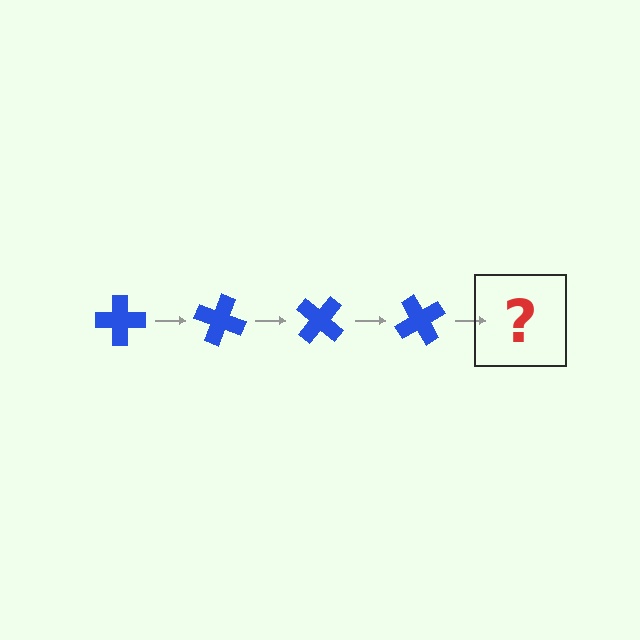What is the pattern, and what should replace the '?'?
The pattern is that the cross rotates 20 degrees each step. The '?' should be a blue cross rotated 80 degrees.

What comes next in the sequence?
The next element should be a blue cross rotated 80 degrees.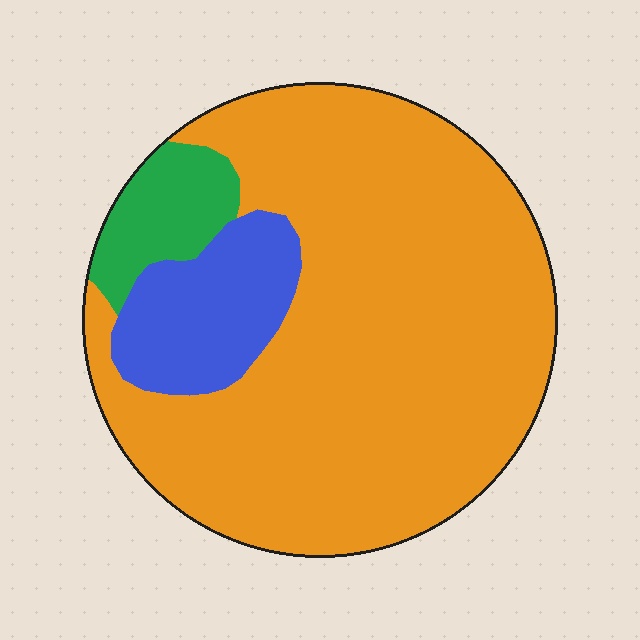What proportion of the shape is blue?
Blue covers 13% of the shape.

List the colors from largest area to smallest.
From largest to smallest: orange, blue, green.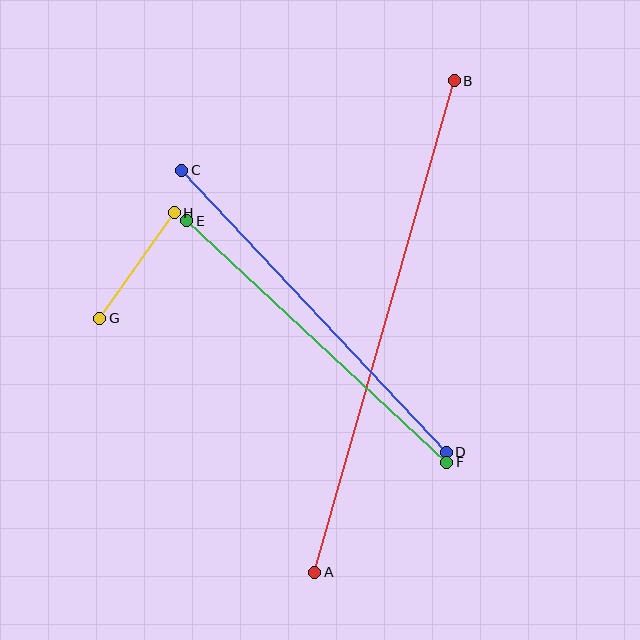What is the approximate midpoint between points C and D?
The midpoint is at approximately (314, 311) pixels.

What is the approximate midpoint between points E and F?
The midpoint is at approximately (317, 341) pixels.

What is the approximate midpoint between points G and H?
The midpoint is at approximately (137, 266) pixels.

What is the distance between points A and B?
The distance is approximately 511 pixels.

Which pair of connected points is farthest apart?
Points A and B are farthest apart.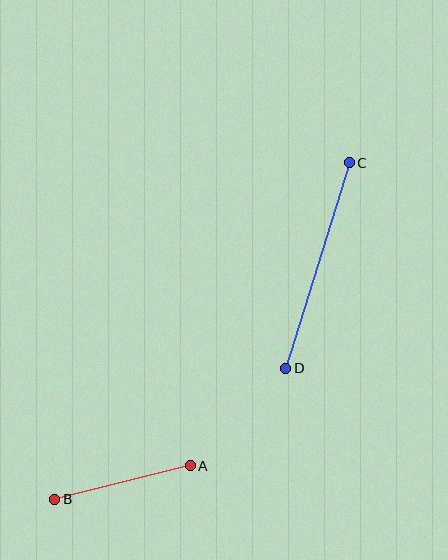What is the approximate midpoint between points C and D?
The midpoint is at approximately (317, 265) pixels.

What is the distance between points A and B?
The distance is approximately 140 pixels.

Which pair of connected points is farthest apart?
Points C and D are farthest apart.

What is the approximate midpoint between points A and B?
The midpoint is at approximately (123, 483) pixels.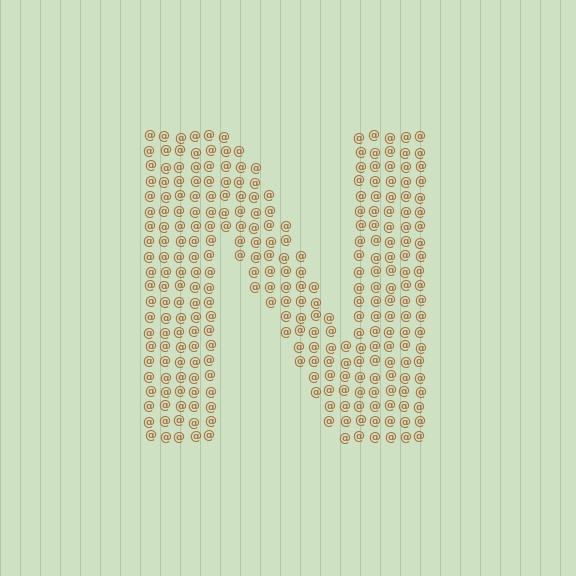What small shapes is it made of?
It is made of small at signs.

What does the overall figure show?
The overall figure shows the letter N.